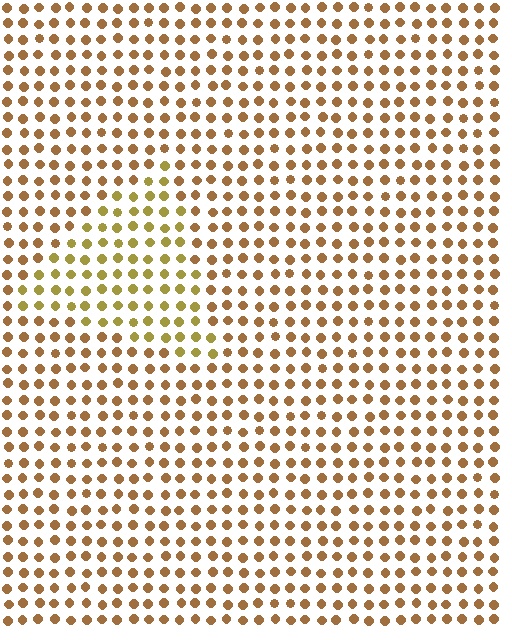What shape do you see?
I see a triangle.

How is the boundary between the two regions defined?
The boundary is defined purely by a slight shift in hue (about 26 degrees). Spacing, size, and orientation are identical on both sides.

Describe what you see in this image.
The image is filled with small brown elements in a uniform arrangement. A triangle-shaped region is visible where the elements are tinted to a slightly different hue, forming a subtle color boundary.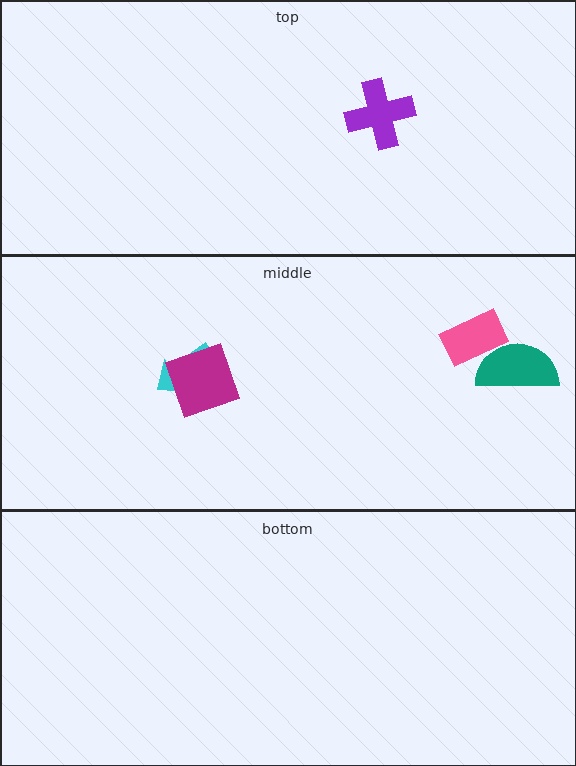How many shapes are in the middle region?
4.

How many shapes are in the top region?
1.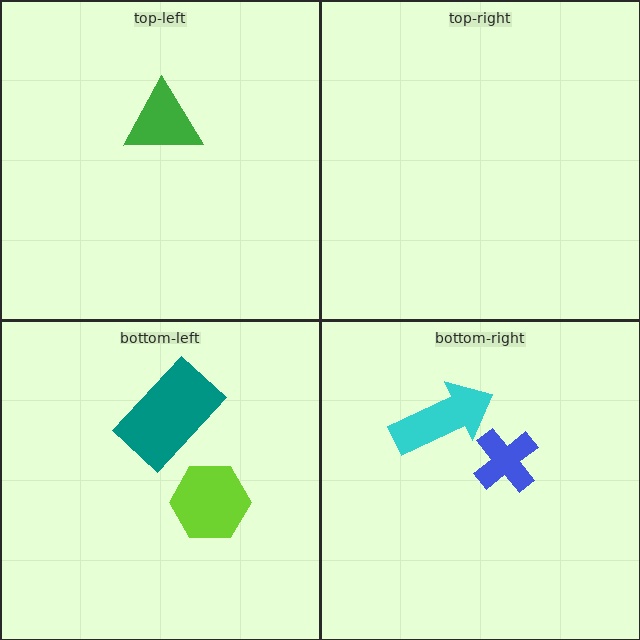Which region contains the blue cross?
The bottom-right region.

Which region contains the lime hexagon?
The bottom-left region.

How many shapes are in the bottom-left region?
2.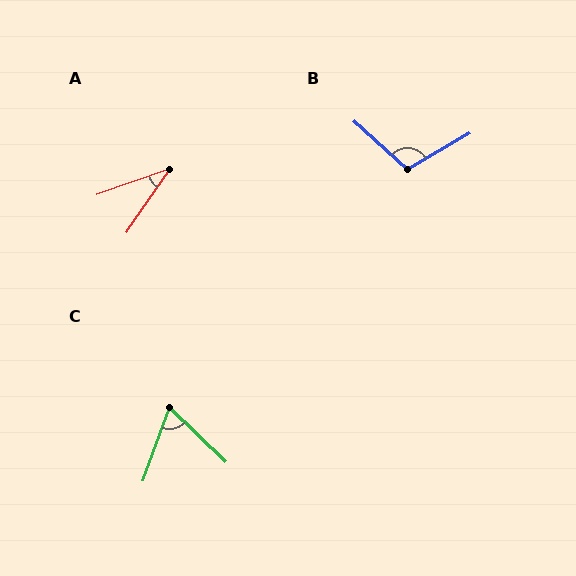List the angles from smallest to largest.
A (36°), C (66°), B (107°).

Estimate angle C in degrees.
Approximately 66 degrees.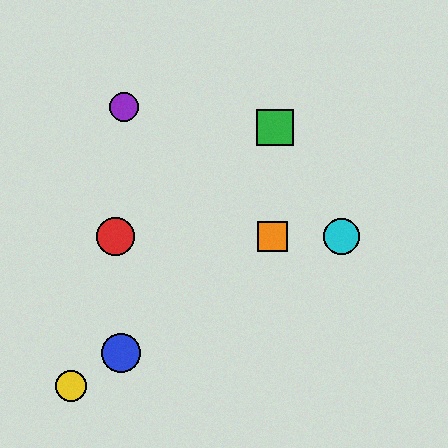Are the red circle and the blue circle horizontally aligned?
No, the red circle is at y≈236 and the blue circle is at y≈353.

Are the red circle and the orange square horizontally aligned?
Yes, both are at y≈236.